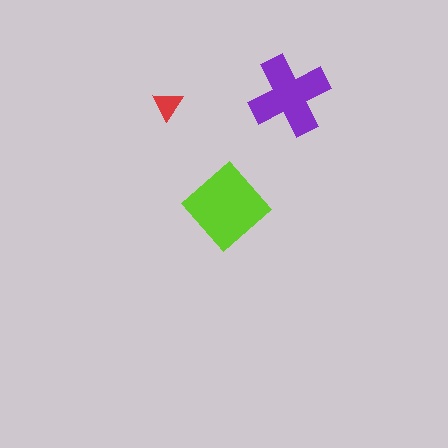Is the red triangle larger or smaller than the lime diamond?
Smaller.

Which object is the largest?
The lime diamond.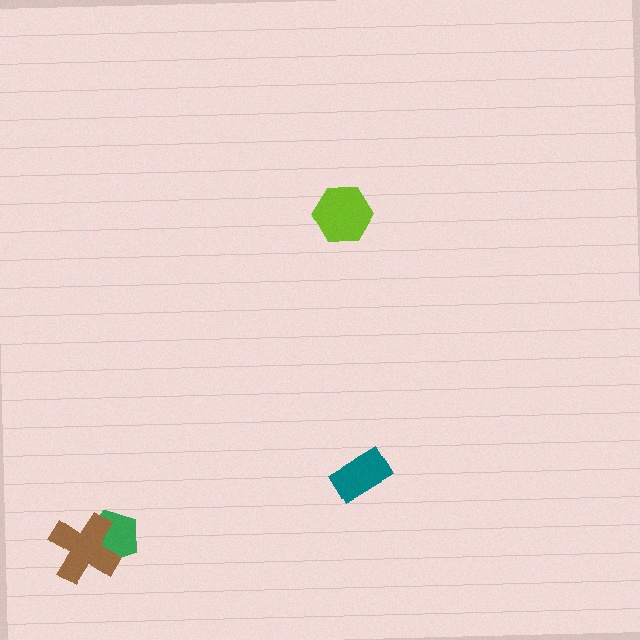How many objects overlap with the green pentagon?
1 object overlaps with the green pentagon.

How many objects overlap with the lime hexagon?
0 objects overlap with the lime hexagon.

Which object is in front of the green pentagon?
The brown cross is in front of the green pentagon.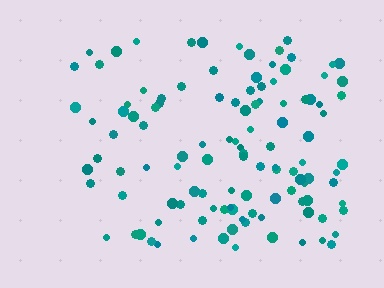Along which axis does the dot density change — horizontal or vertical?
Horizontal.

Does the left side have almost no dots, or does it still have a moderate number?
Still a moderate number, just noticeably fewer than the right.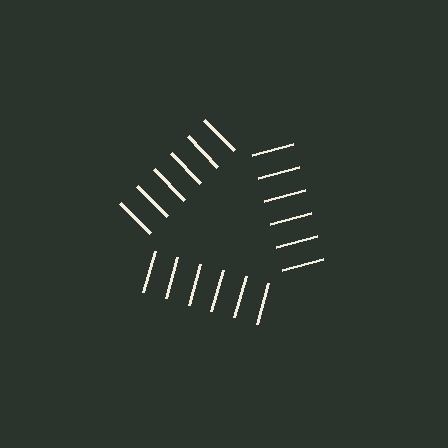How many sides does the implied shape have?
3 sides — the line-ends trace a triangle.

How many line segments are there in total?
18 — 6 along each of the 3 edges.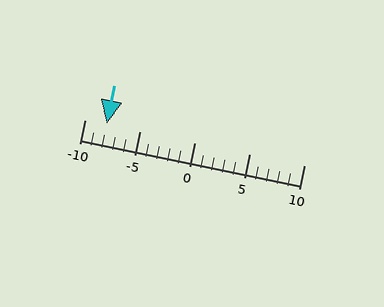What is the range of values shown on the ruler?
The ruler shows values from -10 to 10.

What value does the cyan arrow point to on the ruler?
The cyan arrow points to approximately -8.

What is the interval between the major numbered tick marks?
The major tick marks are spaced 5 units apart.